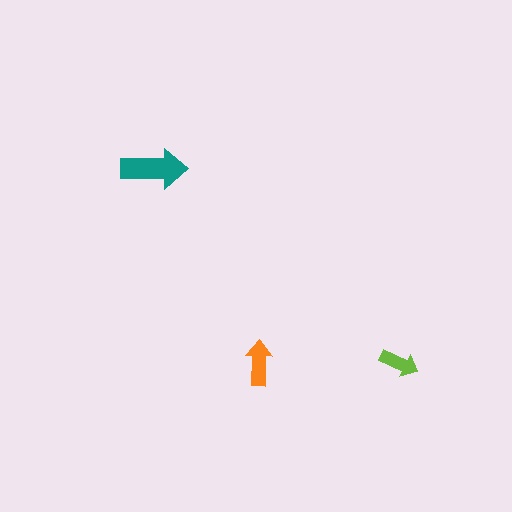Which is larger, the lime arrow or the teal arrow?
The teal one.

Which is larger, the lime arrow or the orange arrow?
The orange one.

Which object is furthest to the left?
The teal arrow is leftmost.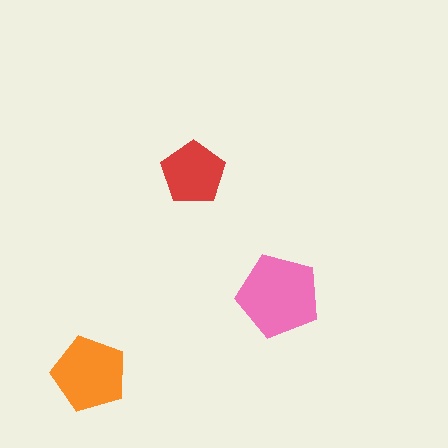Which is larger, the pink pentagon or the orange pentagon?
The pink one.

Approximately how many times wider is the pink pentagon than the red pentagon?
About 1.5 times wider.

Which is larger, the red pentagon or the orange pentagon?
The orange one.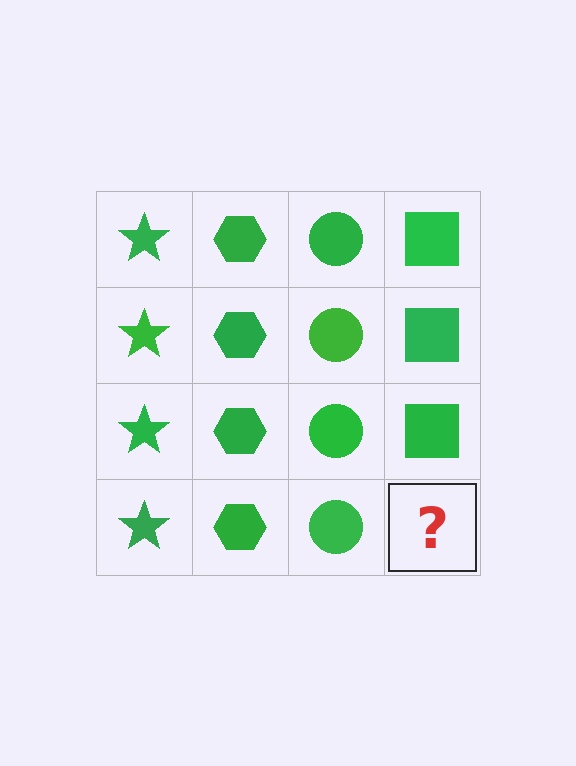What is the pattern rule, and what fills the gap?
The rule is that each column has a consistent shape. The gap should be filled with a green square.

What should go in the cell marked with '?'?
The missing cell should contain a green square.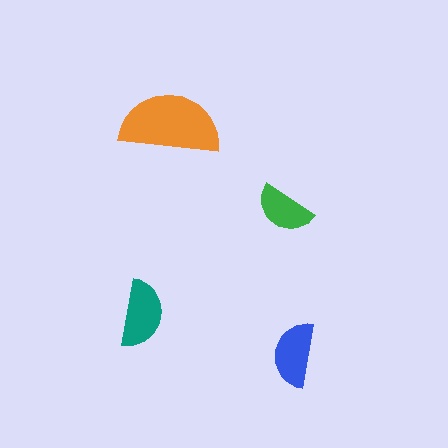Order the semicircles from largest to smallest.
the orange one, the teal one, the blue one, the green one.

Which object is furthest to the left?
The teal semicircle is leftmost.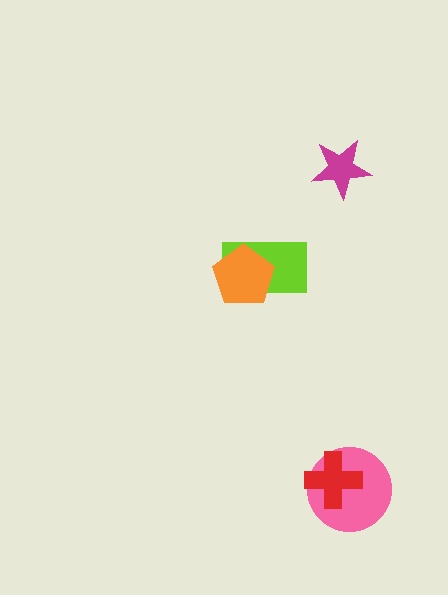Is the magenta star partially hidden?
No, no other shape covers it.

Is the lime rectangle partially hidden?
Yes, it is partially covered by another shape.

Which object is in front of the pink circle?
The red cross is in front of the pink circle.